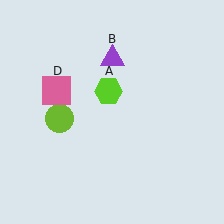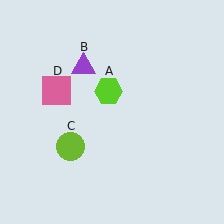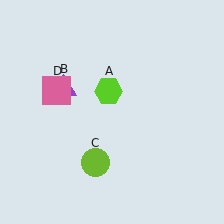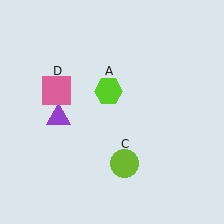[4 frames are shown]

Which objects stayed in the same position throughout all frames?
Lime hexagon (object A) and pink square (object D) remained stationary.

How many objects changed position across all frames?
2 objects changed position: purple triangle (object B), lime circle (object C).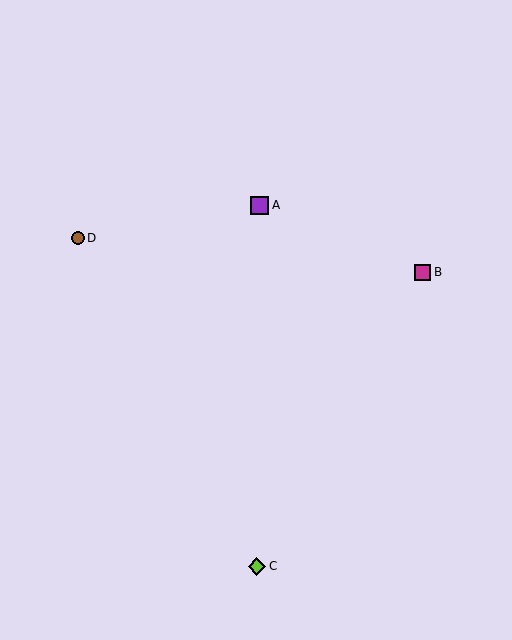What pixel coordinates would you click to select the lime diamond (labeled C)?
Click at (257, 566) to select the lime diamond C.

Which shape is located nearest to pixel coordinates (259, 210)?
The purple square (labeled A) at (260, 205) is nearest to that location.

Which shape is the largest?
The purple square (labeled A) is the largest.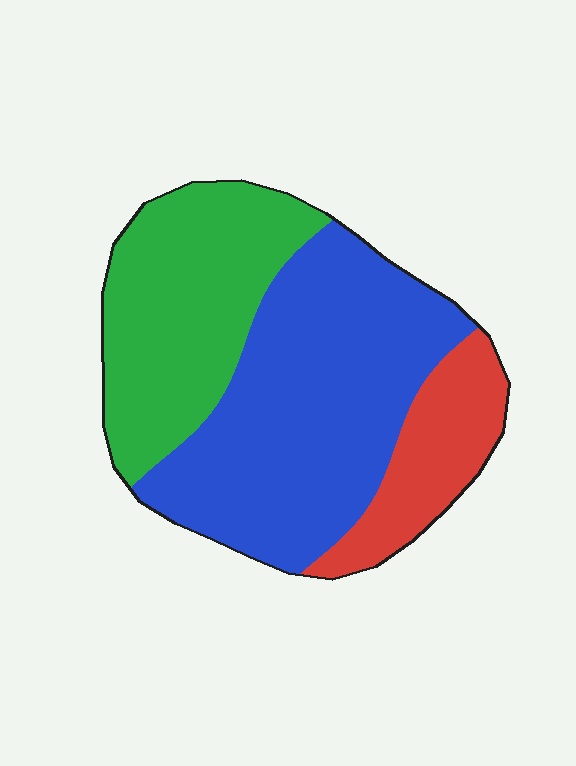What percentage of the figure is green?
Green covers around 35% of the figure.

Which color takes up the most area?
Blue, at roughly 50%.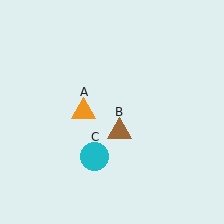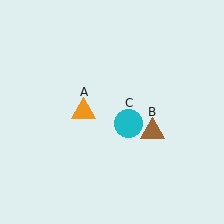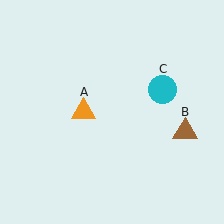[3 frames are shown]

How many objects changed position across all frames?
2 objects changed position: brown triangle (object B), cyan circle (object C).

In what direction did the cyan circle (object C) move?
The cyan circle (object C) moved up and to the right.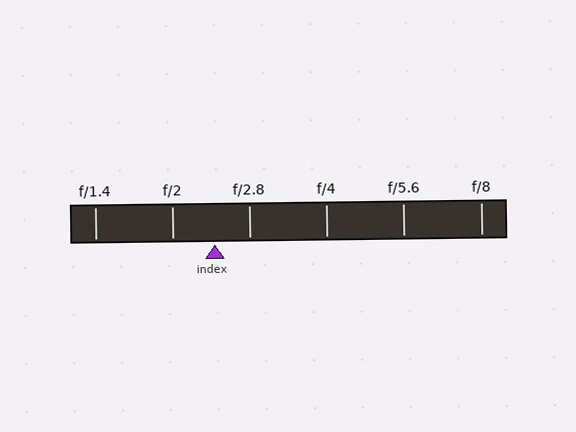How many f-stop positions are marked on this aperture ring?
There are 6 f-stop positions marked.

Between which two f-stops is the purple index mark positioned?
The index mark is between f/2 and f/2.8.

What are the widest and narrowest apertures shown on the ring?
The widest aperture shown is f/1.4 and the narrowest is f/8.